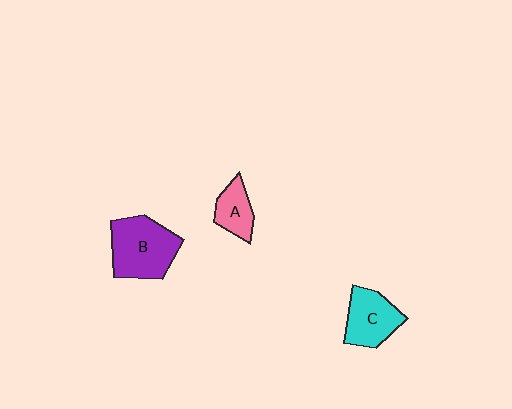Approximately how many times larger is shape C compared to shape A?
Approximately 1.5 times.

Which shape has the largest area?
Shape B (purple).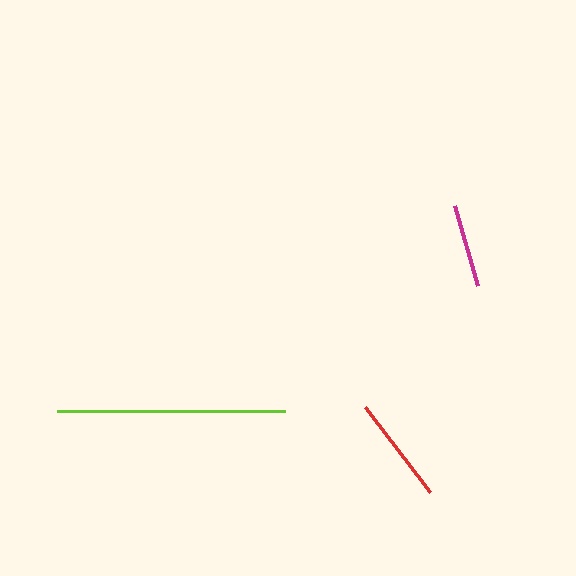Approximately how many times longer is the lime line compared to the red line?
The lime line is approximately 2.1 times the length of the red line.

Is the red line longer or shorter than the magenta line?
The red line is longer than the magenta line.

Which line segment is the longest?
The lime line is the longest at approximately 228 pixels.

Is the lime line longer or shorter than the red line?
The lime line is longer than the red line.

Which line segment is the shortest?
The magenta line is the shortest at approximately 84 pixels.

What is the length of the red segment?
The red segment is approximately 107 pixels long.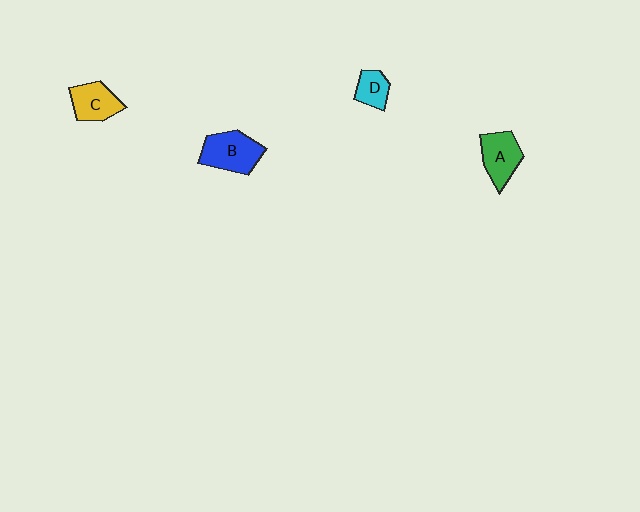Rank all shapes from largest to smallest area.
From largest to smallest: B (blue), A (green), C (yellow), D (cyan).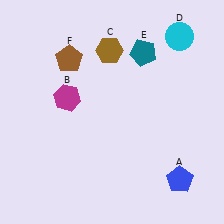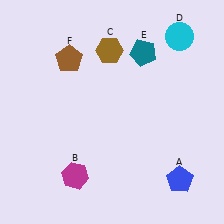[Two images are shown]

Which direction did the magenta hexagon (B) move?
The magenta hexagon (B) moved down.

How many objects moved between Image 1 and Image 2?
1 object moved between the two images.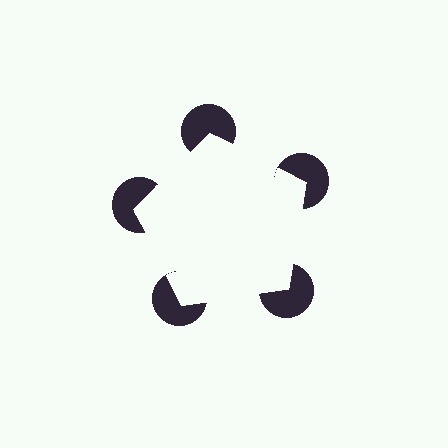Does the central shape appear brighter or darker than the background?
It typically appears slightly brighter than the background, even though no actual brightness change is drawn.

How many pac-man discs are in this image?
There are 5 — one at each vertex of the illusory pentagon.